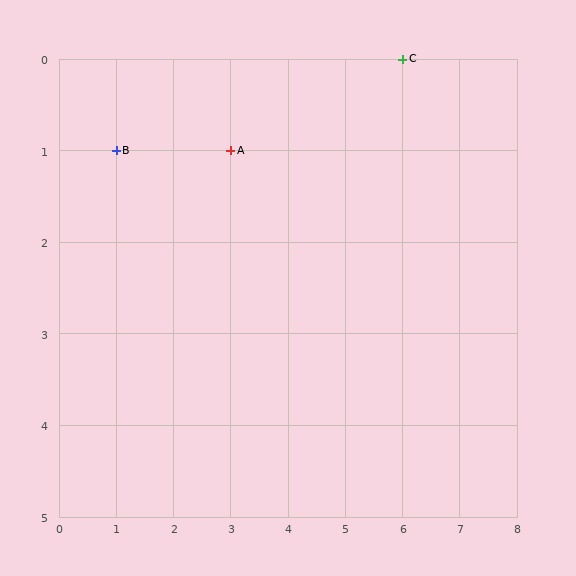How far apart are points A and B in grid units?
Points A and B are 2 columns apart.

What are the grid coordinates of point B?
Point B is at grid coordinates (1, 1).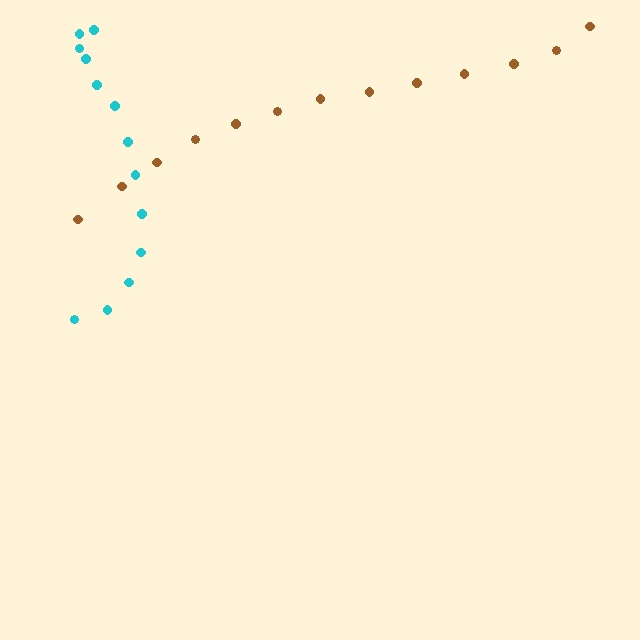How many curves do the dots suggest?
There are 2 distinct paths.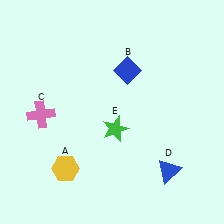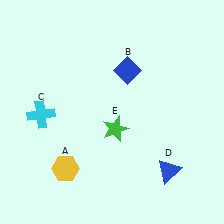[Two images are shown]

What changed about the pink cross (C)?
In Image 1, C is pink. In Image 2, it changed to cyan.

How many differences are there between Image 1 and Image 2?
There is 1 difference between the two images.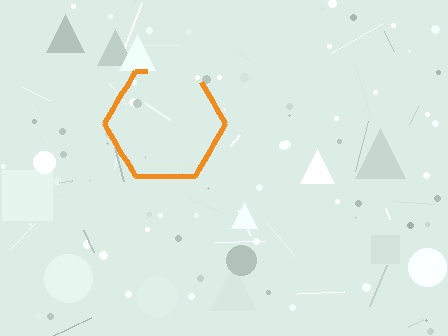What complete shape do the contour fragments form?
The contour fragments form a hexagon.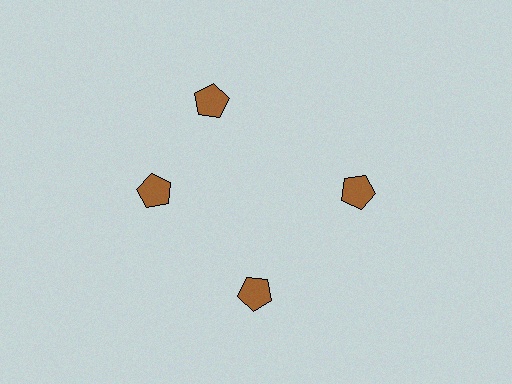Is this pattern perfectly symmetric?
No. The 4 brown pentagons are arranged in a ring, but one element near the 12 o'clock position is rotated out of alignment along the ring, breaking the 4-fold rotational symmetry.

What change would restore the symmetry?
The symmetry would be restored by rotating it back into even spacing with its neighbors so that all 4 pentagons sit at equal angles and equal distance from the center.